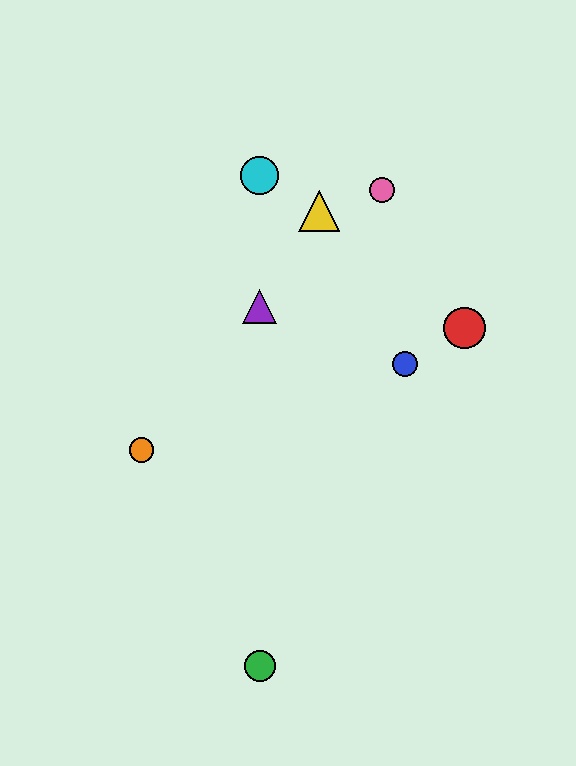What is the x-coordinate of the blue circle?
The blue circle is at x≈405.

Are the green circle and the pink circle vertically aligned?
No, the green circle is at x≈260 and the pink circle is at x≈382.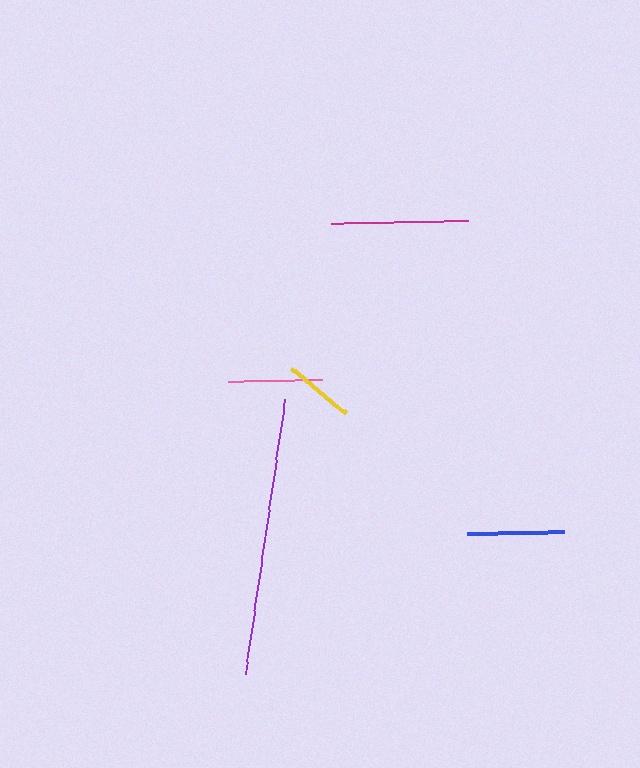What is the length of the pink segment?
The pink segment is approximately 95 pixels long.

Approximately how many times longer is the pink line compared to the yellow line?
The pink line is approximately 1.3 times the length of the yellow line.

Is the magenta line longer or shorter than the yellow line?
The magenta line is longer than the yellow line.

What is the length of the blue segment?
The blue segment is approximately 97 pixels long.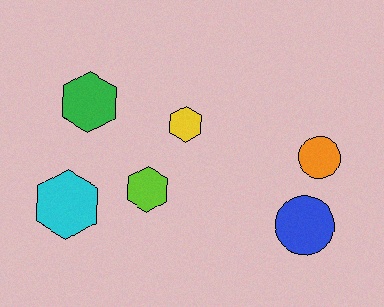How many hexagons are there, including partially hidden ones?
There are 4 hexagons.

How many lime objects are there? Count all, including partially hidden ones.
There is 1 lime object.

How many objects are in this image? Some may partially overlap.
There are 6 objects.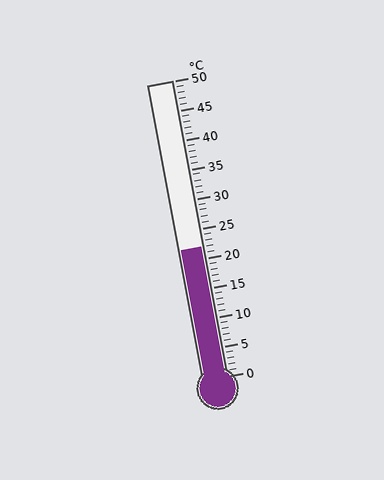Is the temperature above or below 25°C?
The temperature is below 25°C.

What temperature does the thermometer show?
The thermometer shows approximately 22°C.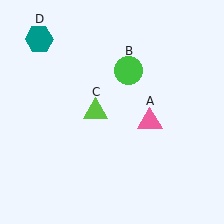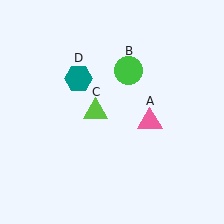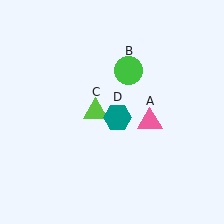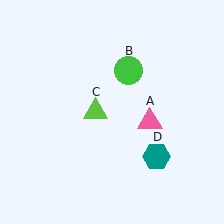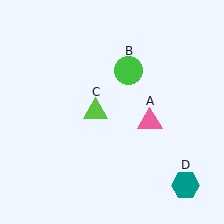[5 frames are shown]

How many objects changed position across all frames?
1 object changed position: teal hexagon (object D).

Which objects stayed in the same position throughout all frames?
Pink triangle (object A) and green circle (object B) and lime triangle (object C) remained stationary.